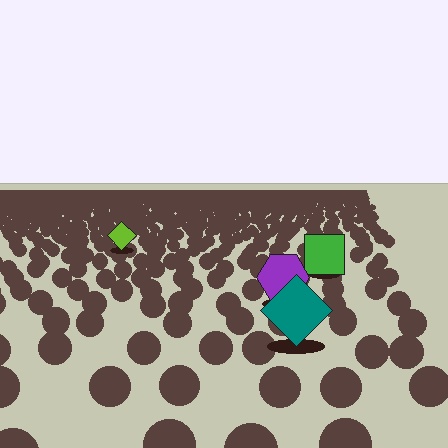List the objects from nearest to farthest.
From nearest to farthest: the teal diamond, the purple hexagon, the green square, the lime diamond.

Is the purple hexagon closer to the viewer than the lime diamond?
Yes. The purple hexagon is closer — you can tell from the texture gradient: the ground texture is coarser near it.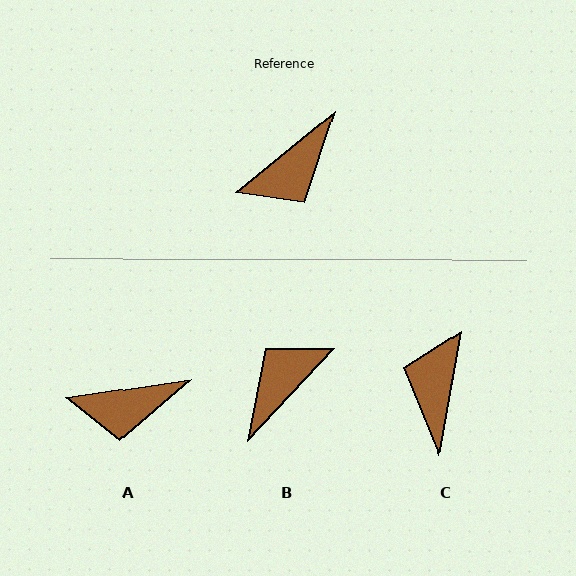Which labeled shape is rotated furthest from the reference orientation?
B, about 172 degrees away.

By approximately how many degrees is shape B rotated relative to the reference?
Approximately 172 degrees clockwise.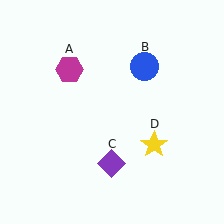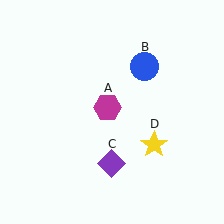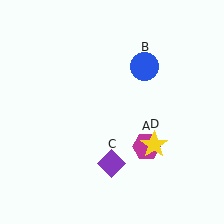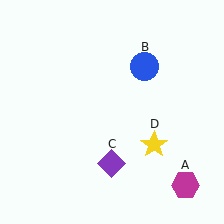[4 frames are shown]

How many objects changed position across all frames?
1 object changed position: magenta hexagon (object A).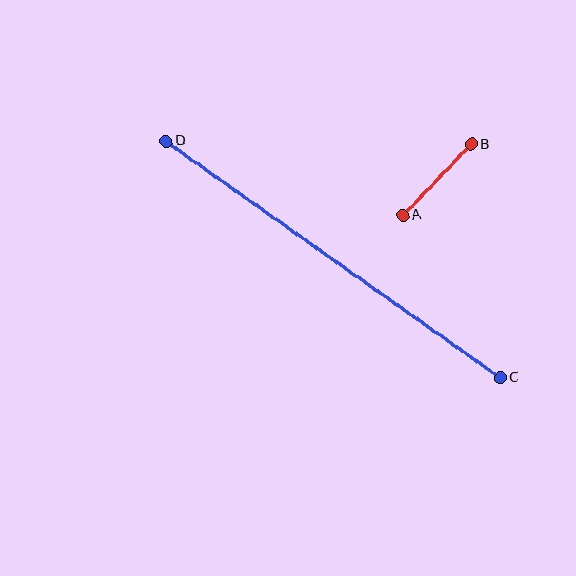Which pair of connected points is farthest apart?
Points C and D are farthest apart.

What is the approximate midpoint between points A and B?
The midpoint is at approximately (437, 180) pixels.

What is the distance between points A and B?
The distance is approximately 99 pixels.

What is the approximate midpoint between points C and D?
The midpoint is at approximately (333, 260) pixels.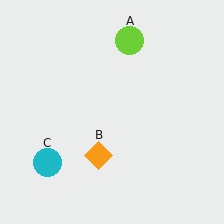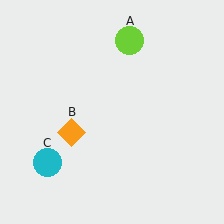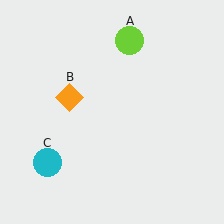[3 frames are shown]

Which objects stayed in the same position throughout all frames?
Lime circle (object A) and cyan circle (object C) remained stationary.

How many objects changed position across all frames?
1 object changed position: orange diamond (object B).